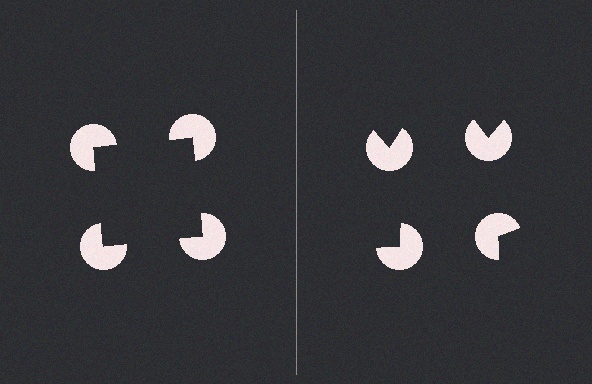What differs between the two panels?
The pac-man discs are positioned identically on both sides; only the wedge orientations differ. On the left they align to a square; on the right they are misaligned.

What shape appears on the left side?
An illusory square.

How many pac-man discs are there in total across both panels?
8 — 4 on each side.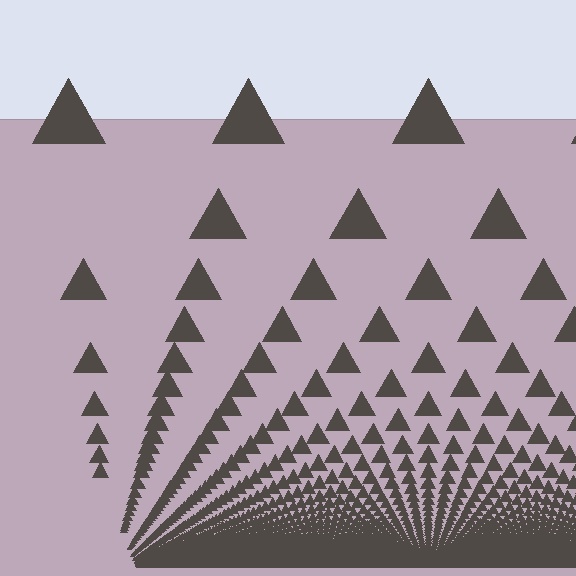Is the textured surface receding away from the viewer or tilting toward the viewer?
The surface appears to tilt toward the viewer. Texture elements get larger and sparser toward the top.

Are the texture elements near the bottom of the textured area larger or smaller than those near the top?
Smaller. The gradient is inverted — elements near the bottom are smaller and denser.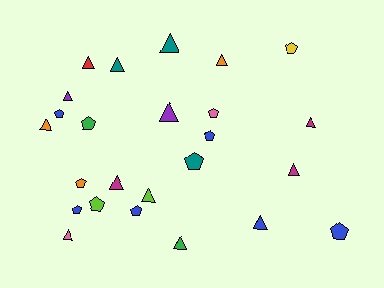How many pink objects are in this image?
There are 2 pink objects.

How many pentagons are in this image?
There are 11 pentagons.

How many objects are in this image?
There are 25 objects.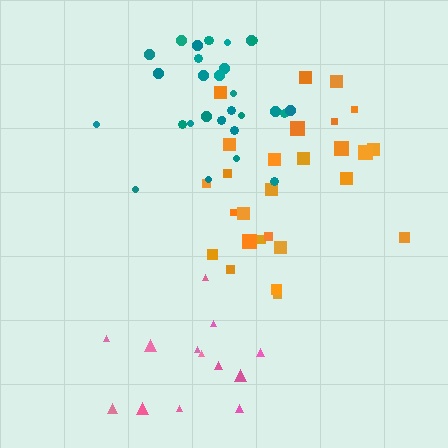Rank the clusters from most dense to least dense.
teal, orange, pink.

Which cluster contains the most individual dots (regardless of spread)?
Teal (30).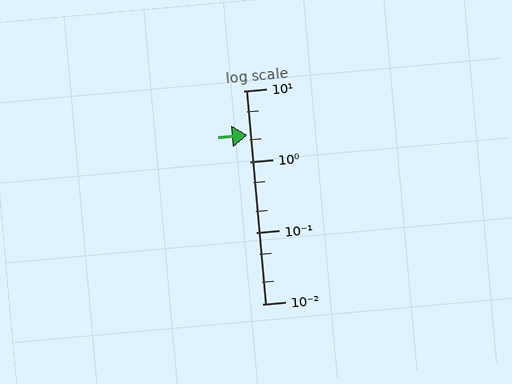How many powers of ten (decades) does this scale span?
The scale spans 3 decades, from 0.01 to 10.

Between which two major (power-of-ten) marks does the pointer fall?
The pointer is between 1 and 10.